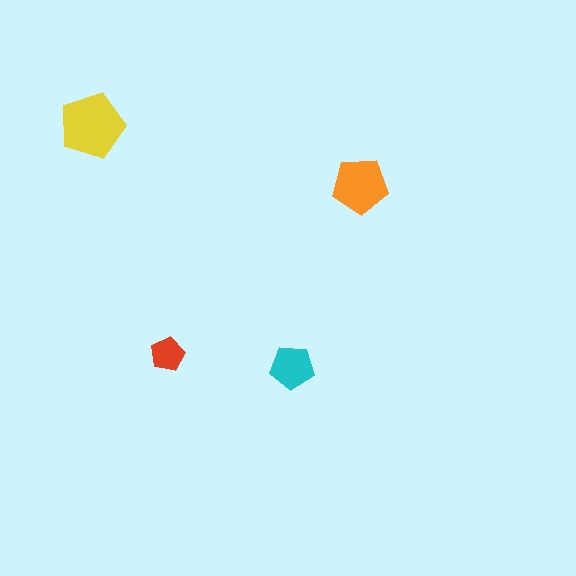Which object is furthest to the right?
The orange pentagon is rightmost.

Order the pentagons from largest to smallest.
the yellow one, the orange one, the cyan one, the red one.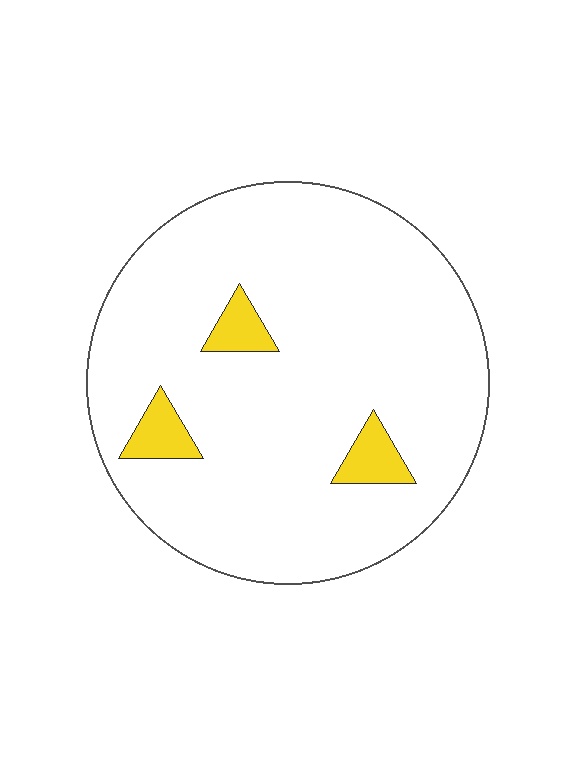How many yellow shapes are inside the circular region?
3.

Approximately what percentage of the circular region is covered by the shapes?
Approximately 5%.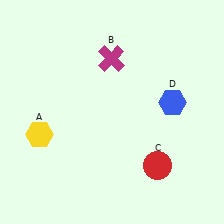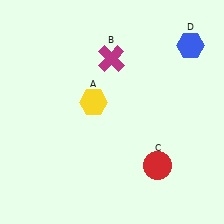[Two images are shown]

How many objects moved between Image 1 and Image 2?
2 objects moved between the two images.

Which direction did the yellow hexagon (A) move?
The yellow hexagon (A) moved right.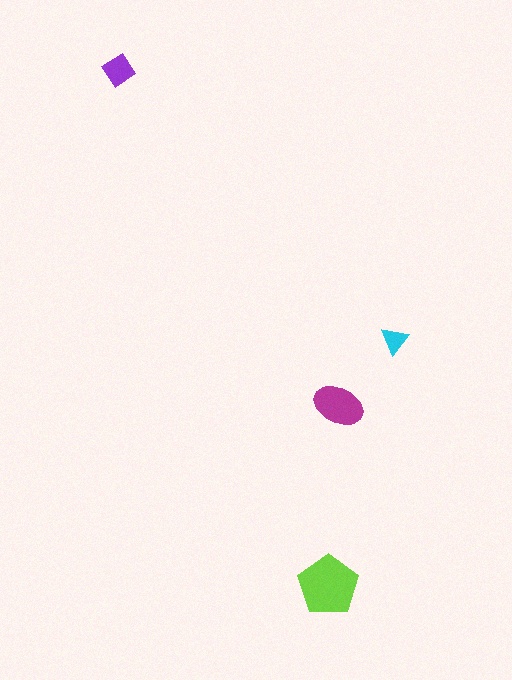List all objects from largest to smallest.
The lime pentagon, the magenta ellipse, the purple diamond, the cyan triangle.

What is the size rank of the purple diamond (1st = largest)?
3rd.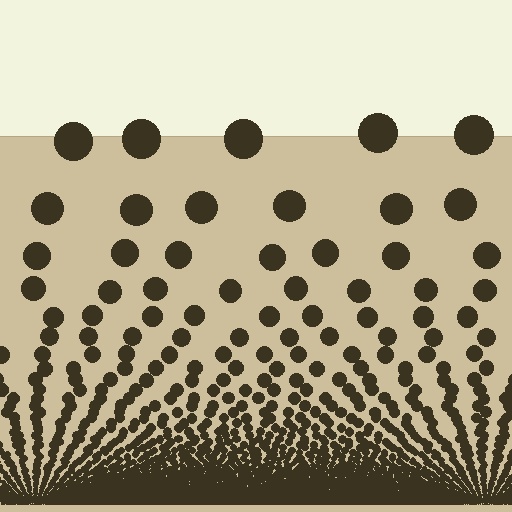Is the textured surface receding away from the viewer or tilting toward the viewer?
The surface appears to tilt toward the viewer. Texture elements get larger and sparser toward the top.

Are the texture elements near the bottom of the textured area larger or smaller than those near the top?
Smaller. The gradient is inverted — elements near the bottom are smaller and denser.